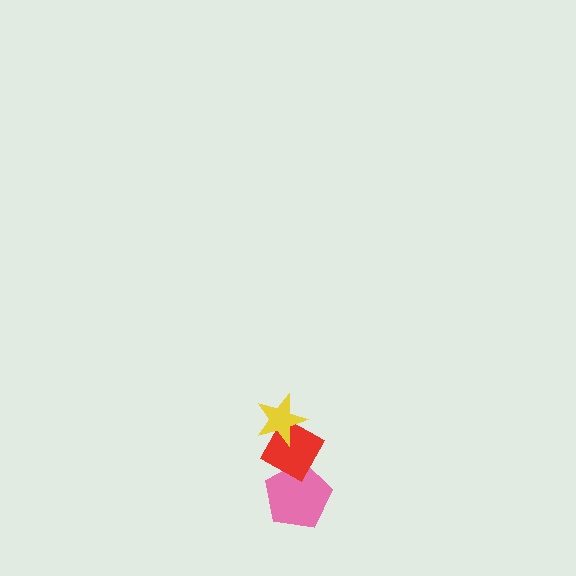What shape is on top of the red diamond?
The yellow star is on top of the red diamond.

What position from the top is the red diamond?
The red diamond is 2nd from the top.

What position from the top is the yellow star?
The yellow star is 1st from the top.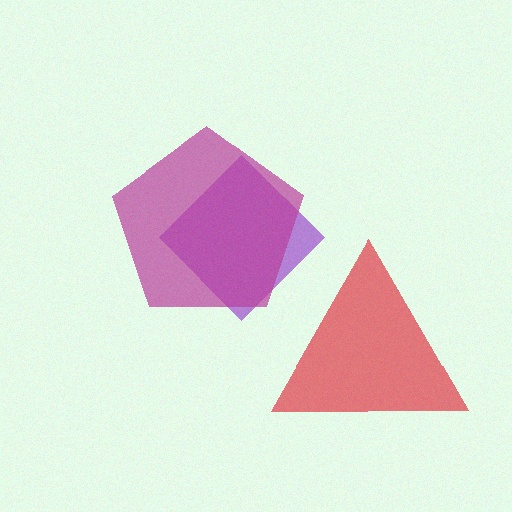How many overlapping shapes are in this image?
There are 3 overlapping shapes in the image.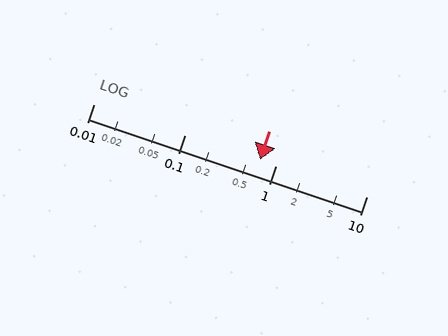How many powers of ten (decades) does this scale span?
The scale spans 3 decades, from 0.01 to 10.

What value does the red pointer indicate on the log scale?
The pointer indicates approximately 0.68.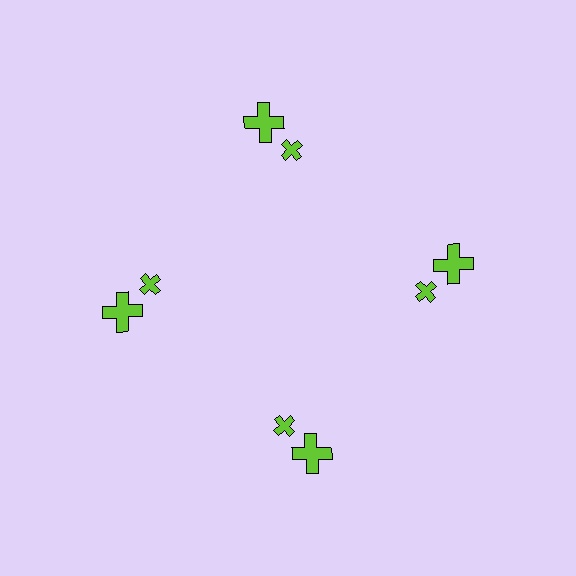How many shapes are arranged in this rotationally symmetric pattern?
There are 8 shapes, arranged in 4 groups of 2.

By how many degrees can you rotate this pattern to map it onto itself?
The pattern maps onto itself every 90 degrees of rotation.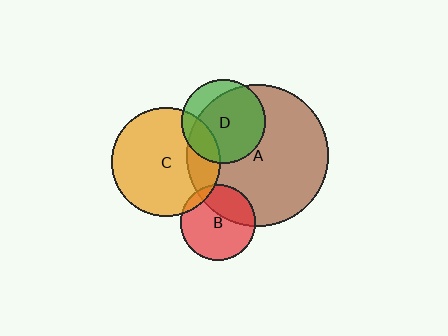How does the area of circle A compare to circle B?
Approximately 3.6 times.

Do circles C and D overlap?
Yes.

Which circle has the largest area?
Circle A (brown).